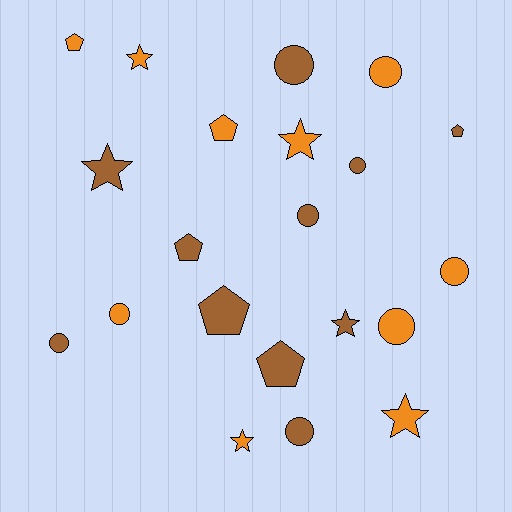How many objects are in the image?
There are 21 objects.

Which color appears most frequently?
Brown, with 11 objects.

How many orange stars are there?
There are 4 orange stars.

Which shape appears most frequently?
Circle, with 9 objects.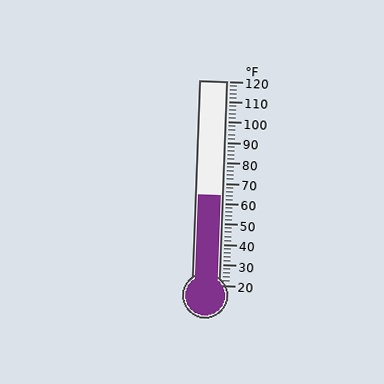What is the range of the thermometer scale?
The thermometer scale ranges from 20°F to 120°F.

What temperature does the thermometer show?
The thermometer shows approximately 64°F.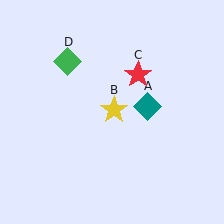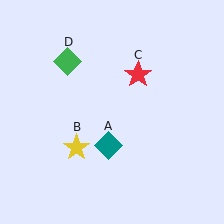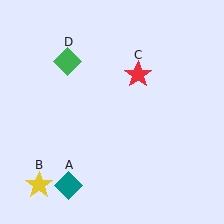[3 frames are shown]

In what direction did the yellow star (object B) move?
The yellow star (object B) moved down and to the left.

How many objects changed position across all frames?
2 objects changed position: teal diamond (object A), yellow star (object B).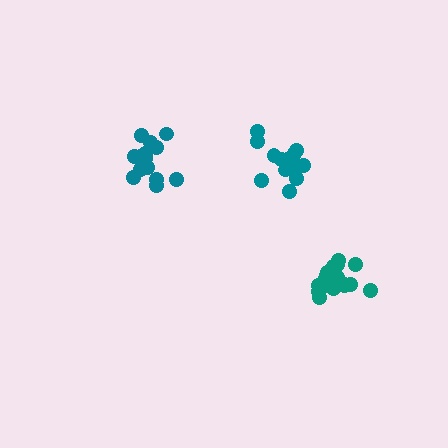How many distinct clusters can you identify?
There are 3 distinct clusters.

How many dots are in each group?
Group 1: 19 dots, Group 2: 15 dots, Group 3: 15 dots (49 total).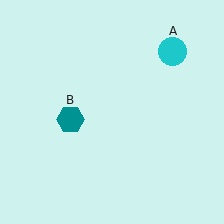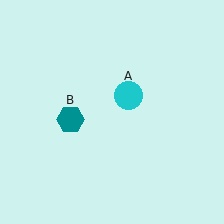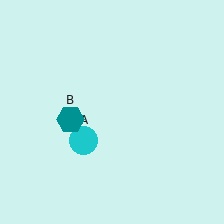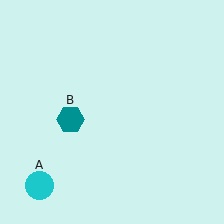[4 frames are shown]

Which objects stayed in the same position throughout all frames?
Teal hexagon (object B) remained stationary.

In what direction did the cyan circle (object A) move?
The cyan circle (object A) moved down and to the left.